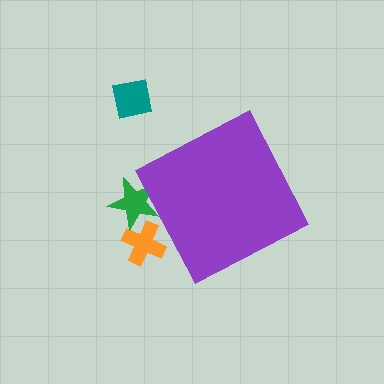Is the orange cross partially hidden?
Yes, the orange cross is partially hidden behind the purple diamond.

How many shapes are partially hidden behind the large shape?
2 shapes are partially hidden.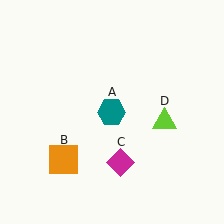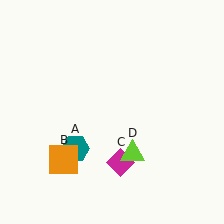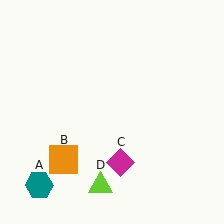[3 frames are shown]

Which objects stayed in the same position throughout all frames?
Orange square (object B) and magenta diamond (object C) remained stationary.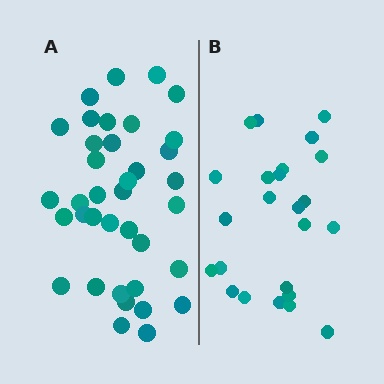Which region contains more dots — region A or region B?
Region A (the left region) has more dots.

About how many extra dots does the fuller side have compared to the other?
Region A has approximately 15 more dots than region B.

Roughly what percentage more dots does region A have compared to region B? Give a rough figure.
About 55% more.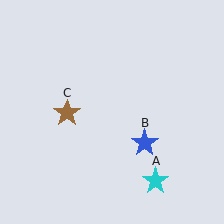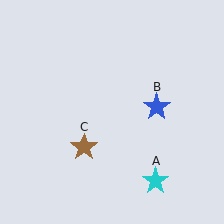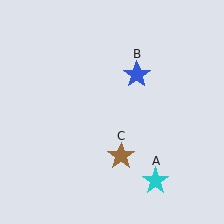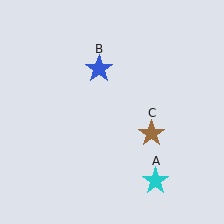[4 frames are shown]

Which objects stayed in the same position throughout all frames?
Cyan star (object A) remained stationary.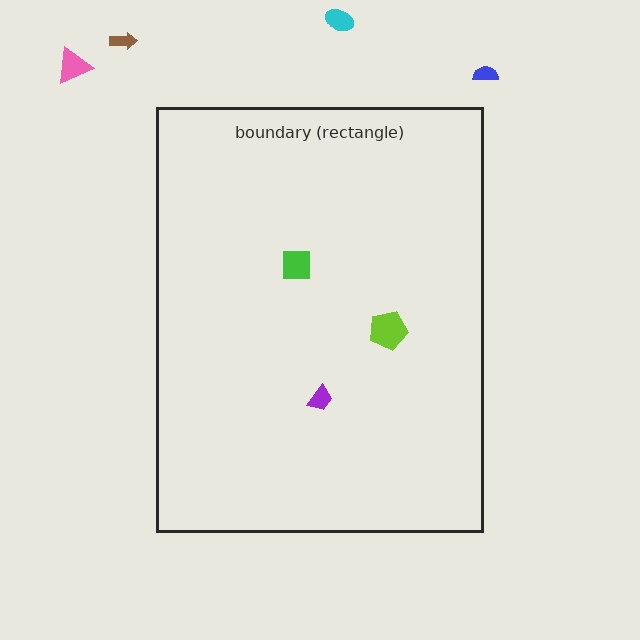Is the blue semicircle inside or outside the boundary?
Outside.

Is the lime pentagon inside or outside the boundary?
Inside.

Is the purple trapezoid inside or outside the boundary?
Inside.